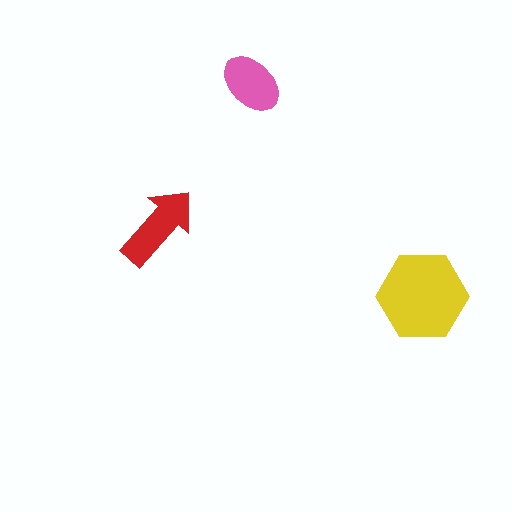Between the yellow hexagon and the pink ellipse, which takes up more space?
The yellow hexagon.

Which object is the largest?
The yellow hexagon.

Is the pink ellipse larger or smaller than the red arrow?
Smaller.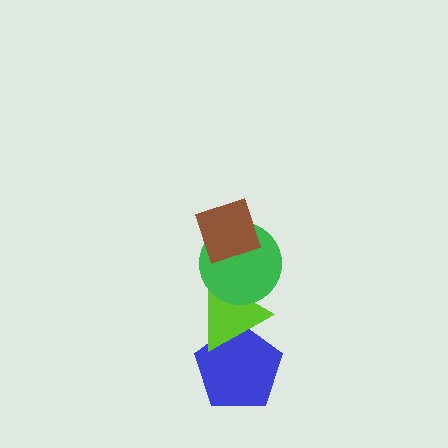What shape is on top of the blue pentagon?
The lime triangle is on top of the blue pentagon.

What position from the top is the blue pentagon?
The blue pentagon is 4th from the top.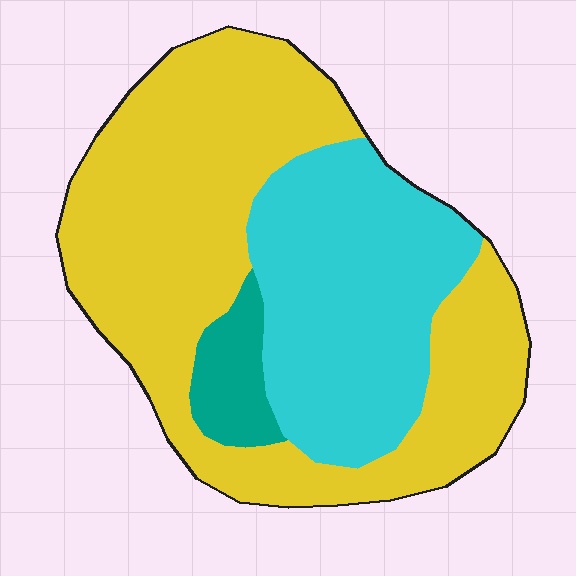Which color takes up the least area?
Teal, at roughly 5%.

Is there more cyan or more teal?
Cyan.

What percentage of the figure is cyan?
Cyan covers roughly 35% of the figure.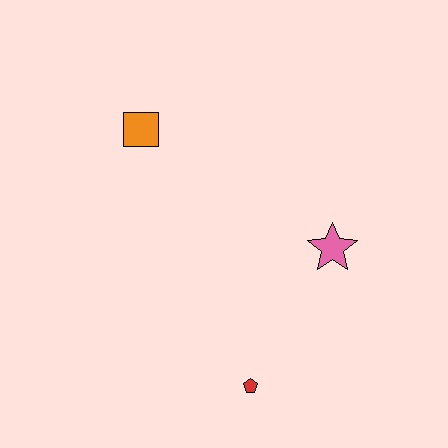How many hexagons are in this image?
There are no hexagons.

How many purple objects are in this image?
There are no purple objects.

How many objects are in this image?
There are 3 objects.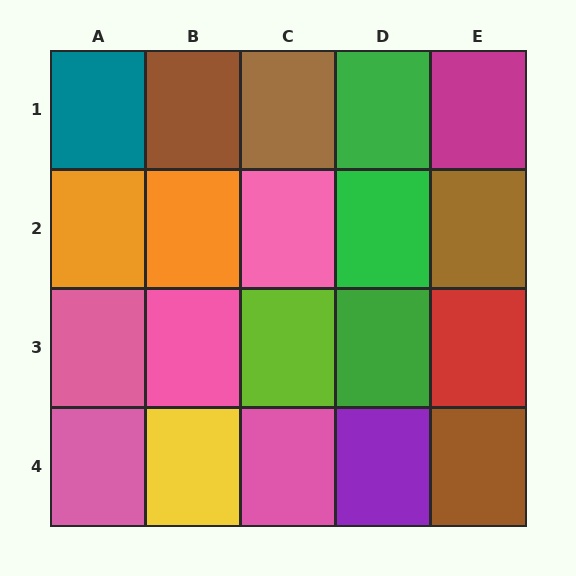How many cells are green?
3 cells are green.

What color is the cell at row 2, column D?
Green.